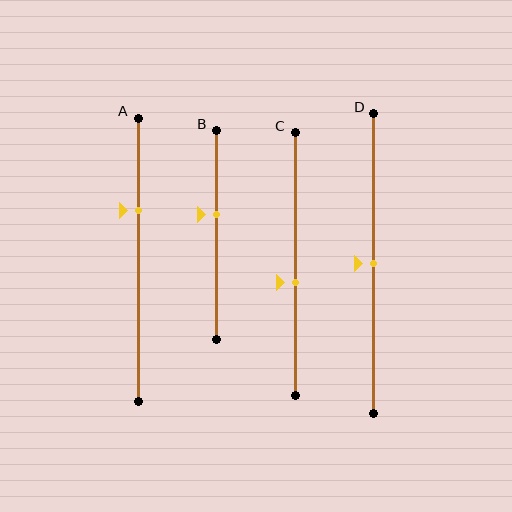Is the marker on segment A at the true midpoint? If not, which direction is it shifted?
No, the marker on segment A is shifted upward by about 17% of the segment length.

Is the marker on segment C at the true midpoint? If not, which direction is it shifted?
No, the marker on segment C is shifted downward by about 7% of the segment length.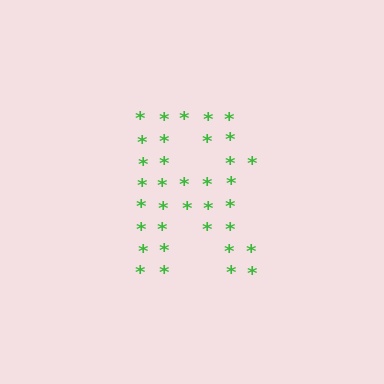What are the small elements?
The small elements are asterisks.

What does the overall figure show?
The overall figure shows the letter R.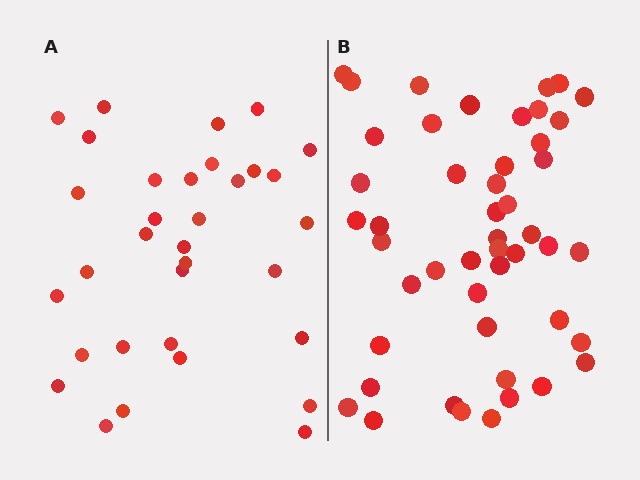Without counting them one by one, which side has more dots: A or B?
Region B (the right region) has more dots.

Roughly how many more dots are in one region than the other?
Region B has approximately 15 more dots than region A.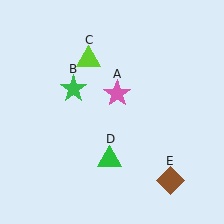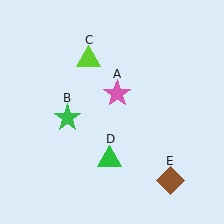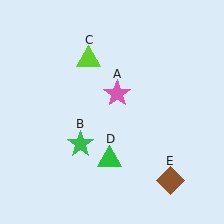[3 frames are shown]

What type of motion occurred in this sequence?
The green star (object B) rotated counterclockwise around the center of the scene.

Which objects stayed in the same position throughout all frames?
Pink star (object A) and lime triangle (object C) and green triangle (object D) and brown diamond (object E) remained stationary.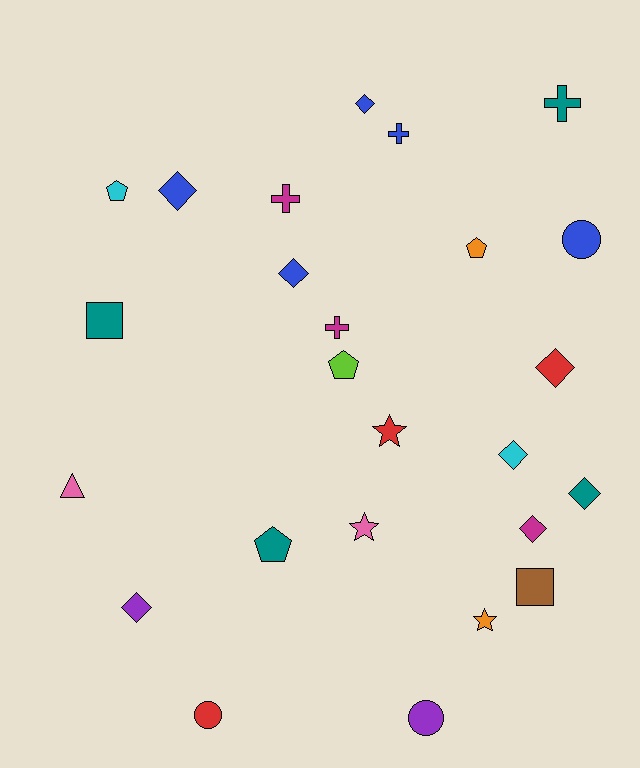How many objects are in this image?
There are 25 objects.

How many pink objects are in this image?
There are 2 pink objects.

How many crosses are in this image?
There are 4 crosses.